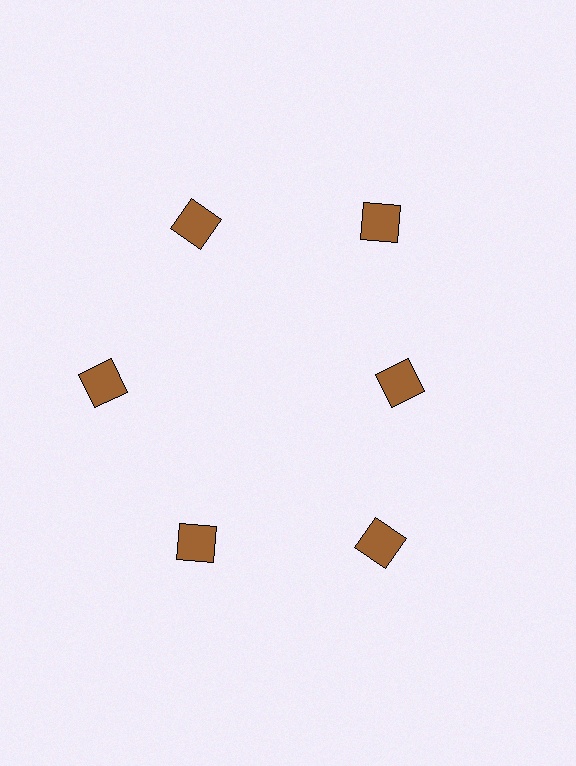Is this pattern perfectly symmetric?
No. The 6 brown squares are arranged in a ring, but one element near the 3 o'clock position is pulled inward toward the center, breaking the 6-fold rotational symmetry.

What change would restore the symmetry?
The symmetry would be restored by moving it outward, back onto the ring so that all 6 squares sit at equal angles and equal distance from the center.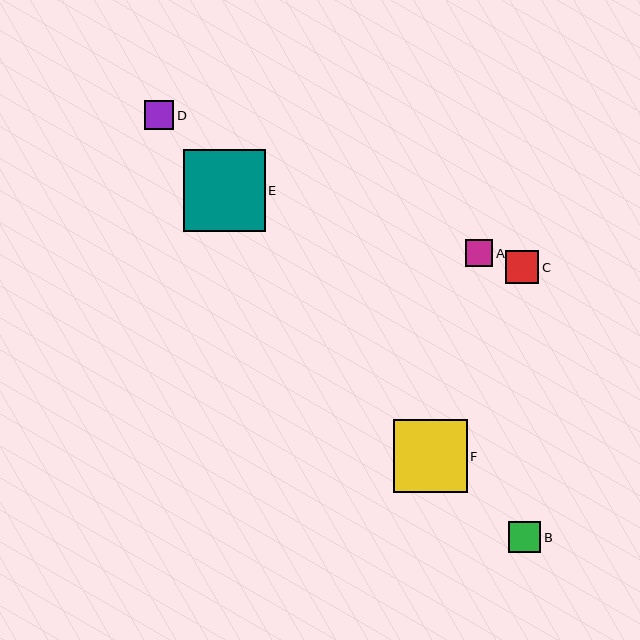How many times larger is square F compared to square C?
Square F is approximately 2.2 times the size of square C.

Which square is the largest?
Square E is the largest with a size of approximately 82 pixels.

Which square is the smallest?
Square A is the smallest with a size of approximately 27 pixels.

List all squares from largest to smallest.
From largest to smallest: E, F, C, B, D, A.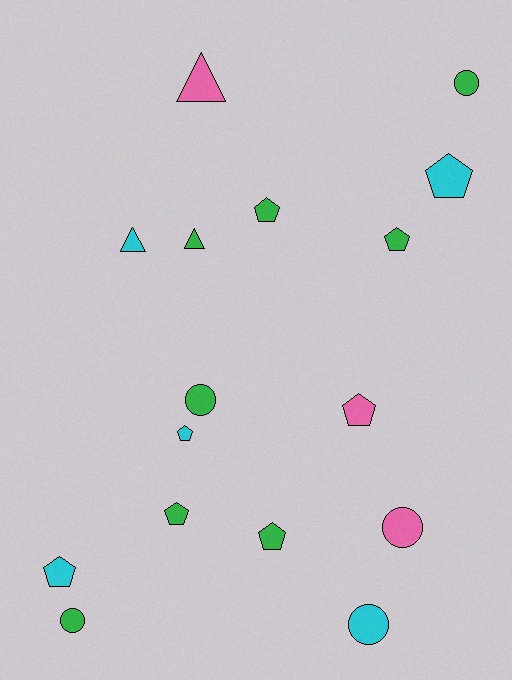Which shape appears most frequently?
Pentagon, with 8 objects.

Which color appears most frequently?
Green, with 8 objects.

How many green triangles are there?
There is 1 green triangle.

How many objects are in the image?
There are 16 objects.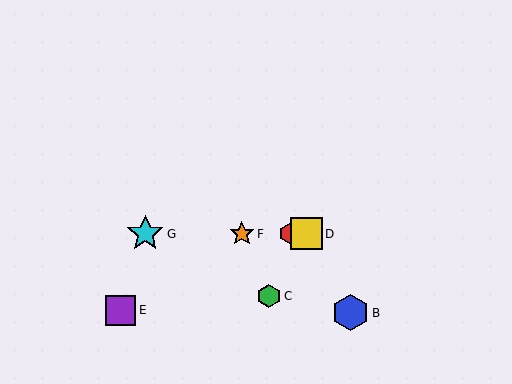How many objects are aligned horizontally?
4 objects (A, D, F, G) are aligned horizontally.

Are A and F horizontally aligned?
Yes, both are at y≈234.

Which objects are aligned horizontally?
Objects A, D, F, G are aligned horizontally.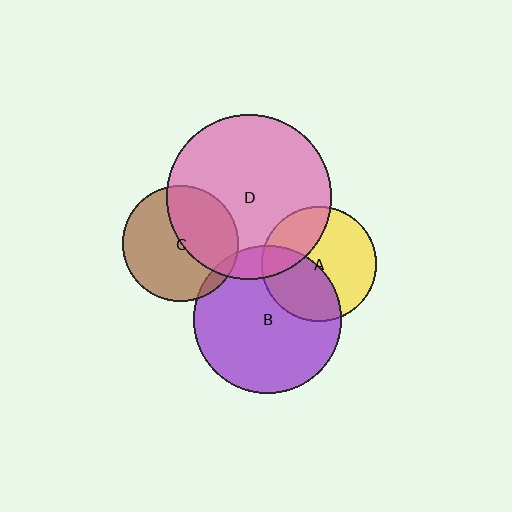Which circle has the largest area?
Circle D (pink).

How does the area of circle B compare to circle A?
Approximately 1.7 times.